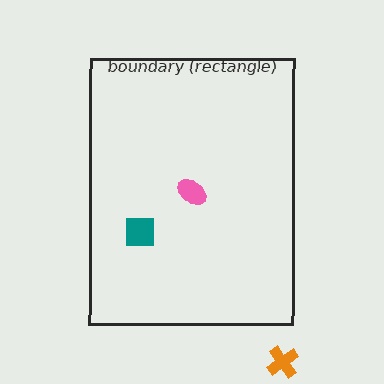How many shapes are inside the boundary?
2 inside, 1 outside.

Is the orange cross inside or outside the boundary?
Outside.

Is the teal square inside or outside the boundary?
Inside.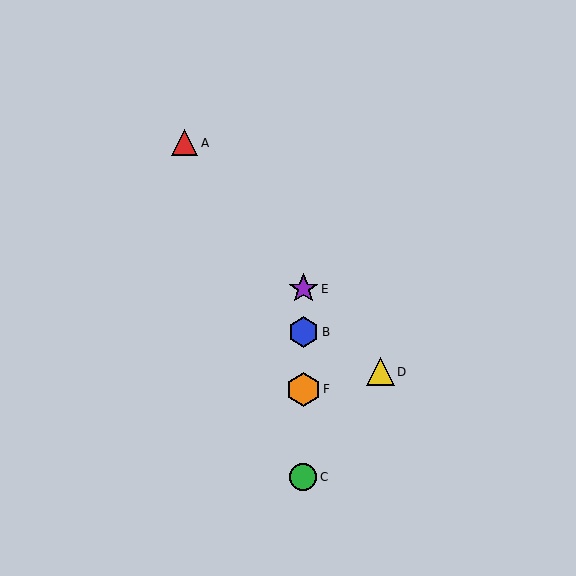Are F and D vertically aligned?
No, F is at x≈303 and D is at x≈380.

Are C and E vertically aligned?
Yes, both are at x≈303.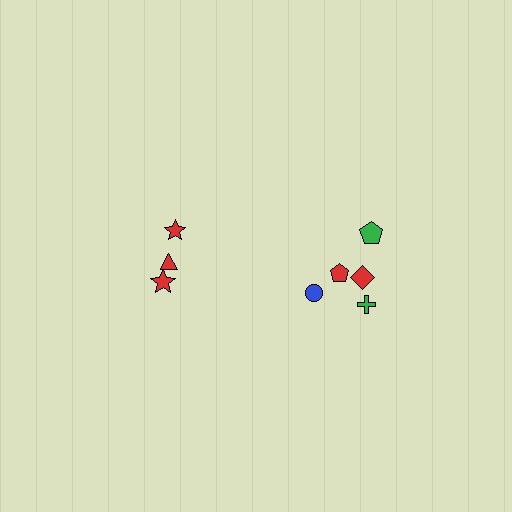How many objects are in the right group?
There are 5 objects.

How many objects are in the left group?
There are 3 objects.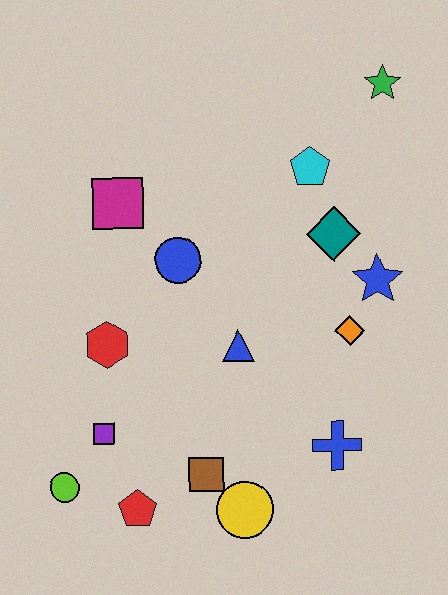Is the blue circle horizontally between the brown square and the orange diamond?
No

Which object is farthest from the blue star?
The lime circle is farthest from the blue star.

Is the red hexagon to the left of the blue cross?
Yes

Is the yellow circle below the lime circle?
Yes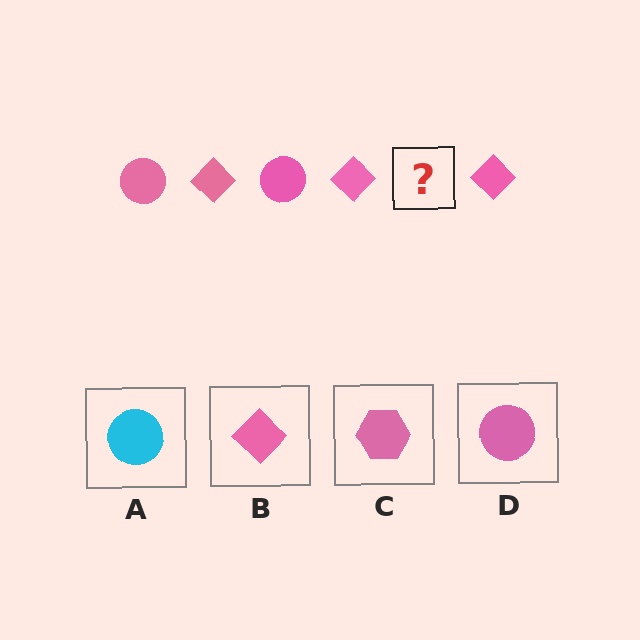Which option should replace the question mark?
Option D.